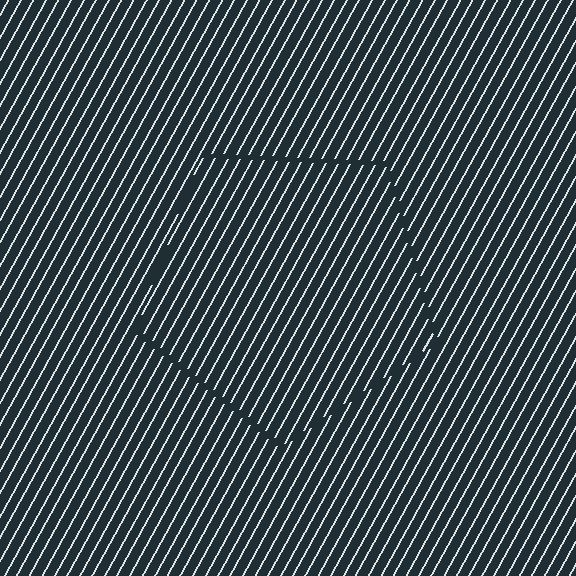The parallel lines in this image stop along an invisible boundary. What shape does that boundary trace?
An illusory pentagon. The interior of the shape contains the same grating, shifted by half a period — the contour is defined by the phase discontinuity where line-ends from the inner and outer gratings abut.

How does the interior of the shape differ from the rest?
The interior of the shape contains the same grating, shifted by half a period — the contour is defined by the phase discontinuity where line-ends from the inner and outer gratings abut.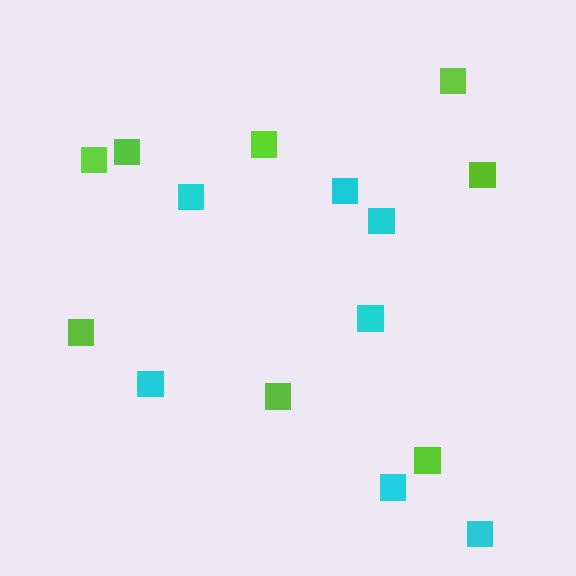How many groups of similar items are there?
There are 2 groups: one group of lime squares (8) and one group of cyan squares (7).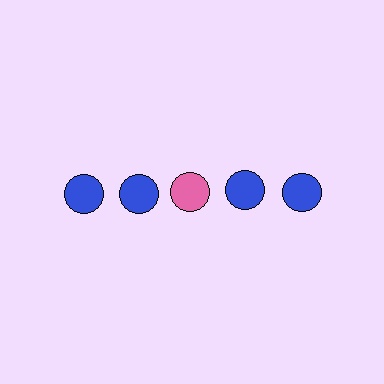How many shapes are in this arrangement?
There are 5 shapes arranged in a grid pattern.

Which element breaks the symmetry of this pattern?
The pink circle in the top row, center column breaks the symmetry. All other shapes are blue circles.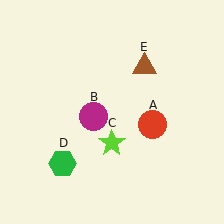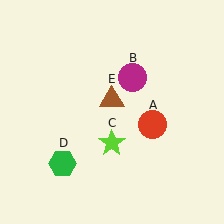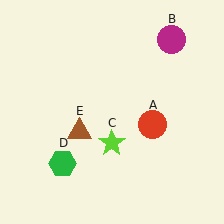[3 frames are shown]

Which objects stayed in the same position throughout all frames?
Red circle (object A) and lime star (object C) and green hexagon (object D) remained stationary.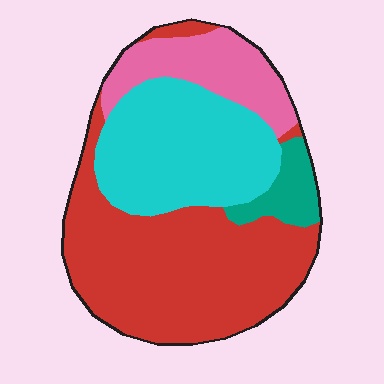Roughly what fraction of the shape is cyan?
Cyan covers about 30% of the shape.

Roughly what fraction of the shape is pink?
Pink covers around 15% of the shape.